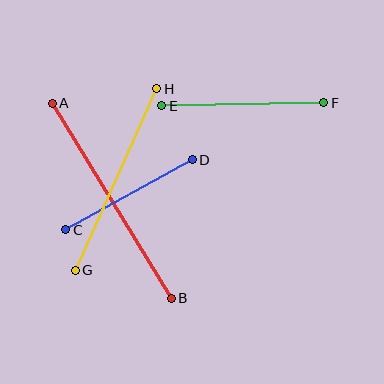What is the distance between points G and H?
The distance is approximately 199 pixels.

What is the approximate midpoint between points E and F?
The midpoint is at approximately (243, 104) pixels.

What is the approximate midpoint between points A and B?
The midpoint is at approximately (112, 201) pixels.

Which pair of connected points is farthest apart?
Points A and B are farthest apart.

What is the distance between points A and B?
The distance is approximately 228 pixels.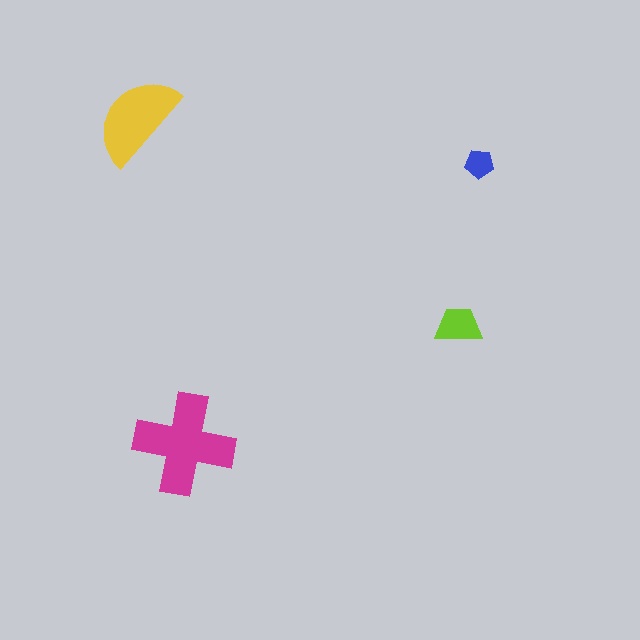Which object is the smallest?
The blue pentagon.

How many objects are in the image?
There are 4 objects in the image.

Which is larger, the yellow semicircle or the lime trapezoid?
The yellow semicircle.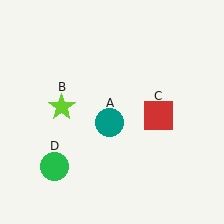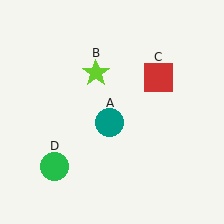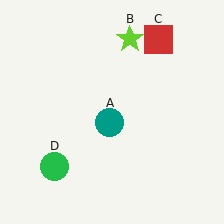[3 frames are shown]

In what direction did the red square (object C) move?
The red square (object C) moved up.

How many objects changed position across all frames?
2 objects changed position: lime star (object B), red square (object C).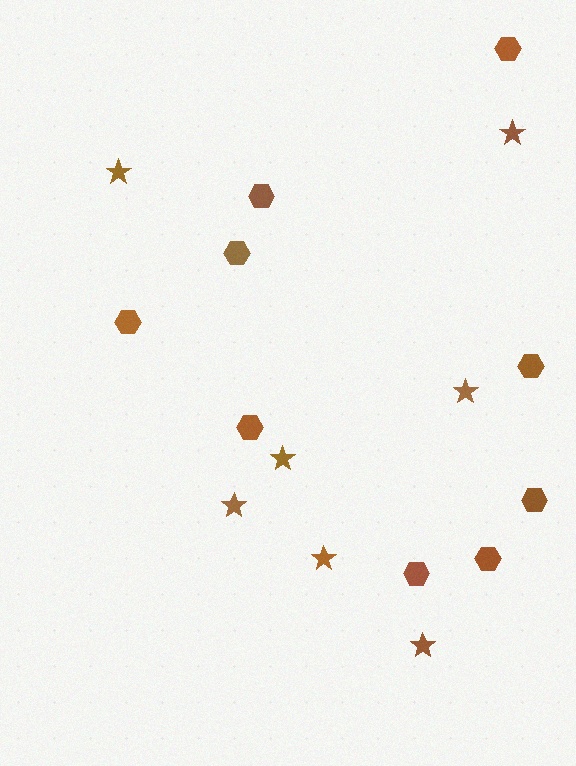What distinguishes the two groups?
There are 2 groups: one group of hexagons (9) and one group of stars (7).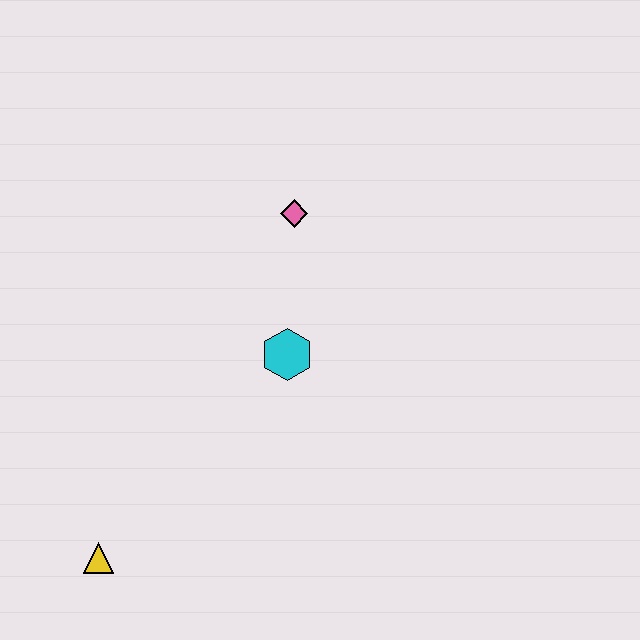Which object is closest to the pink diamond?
The cyan hexagon is closest to the pink diamond.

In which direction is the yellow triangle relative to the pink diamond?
The yellow triangle is below the pink diamond.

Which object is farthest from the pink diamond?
The yellow triangle is farthest from the pink diamond.